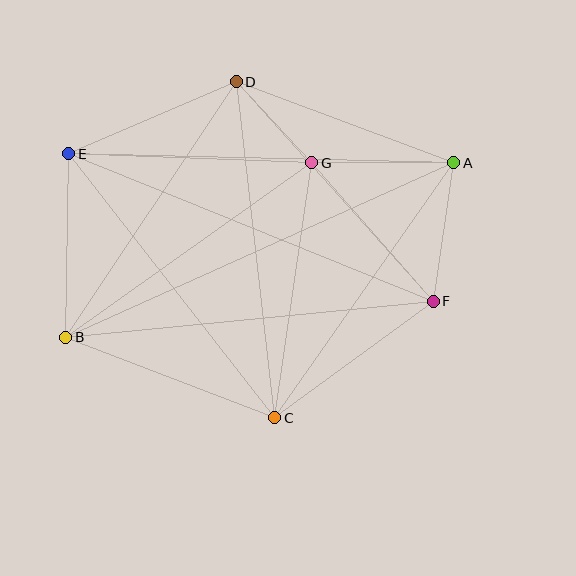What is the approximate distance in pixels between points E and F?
The distance between E and F is approximately 393 pixels.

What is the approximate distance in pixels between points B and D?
The distance between B and D is approximately 307 pixels.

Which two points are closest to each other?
Points D and G are closest to each other.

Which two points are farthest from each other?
Points A and B are farthest from each other.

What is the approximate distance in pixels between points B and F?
The distance between B and F is approximately 369 pixels.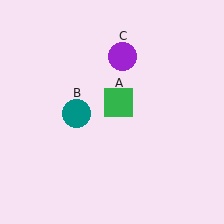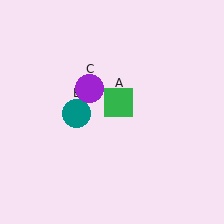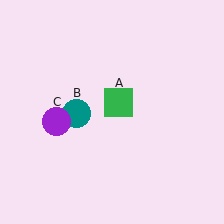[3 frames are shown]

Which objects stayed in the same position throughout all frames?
Green square (object A) and teal circle (object B) remained stationary.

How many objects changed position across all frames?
1 object changed position: purple circle (object C).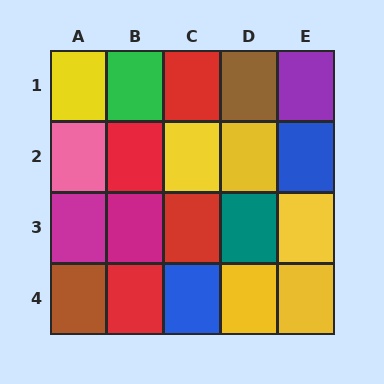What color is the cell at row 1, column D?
Brown.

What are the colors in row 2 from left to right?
Pink, red, yellow, yellow, blue.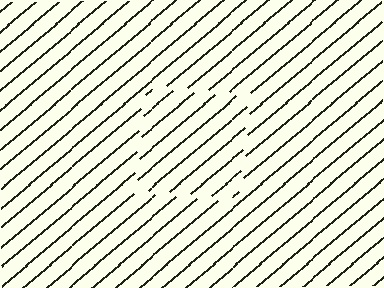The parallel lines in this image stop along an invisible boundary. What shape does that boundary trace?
An illusory square. The interior of the shape contains the same grating, shifted by half a period — the contour is defined by the phase discontinuity where line-ends from the inner and outer gratings abut.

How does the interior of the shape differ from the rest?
The interior of the shape contains the same grating, shifted by half a period — the contour is defined by the phase discontinuity where line-ends from the inner and outer gratings abut.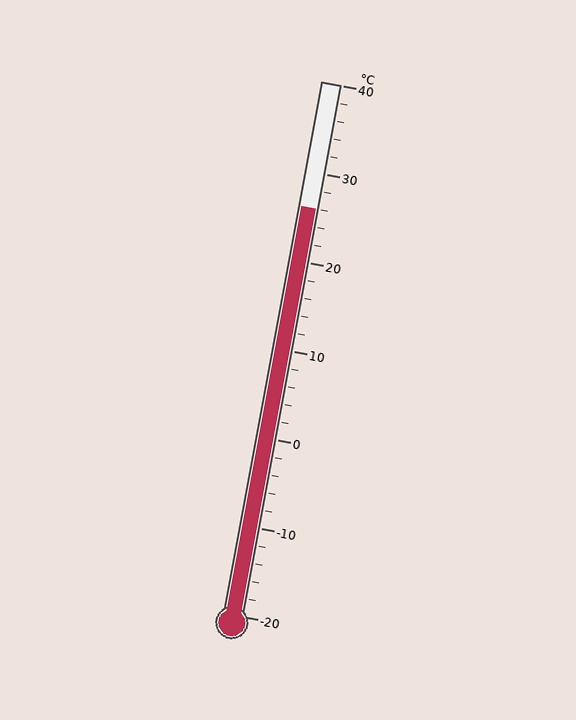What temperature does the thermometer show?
The thermometer shows approximately 26°C.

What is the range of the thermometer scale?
The thermometer scale ranges from -20°C to 40°C.